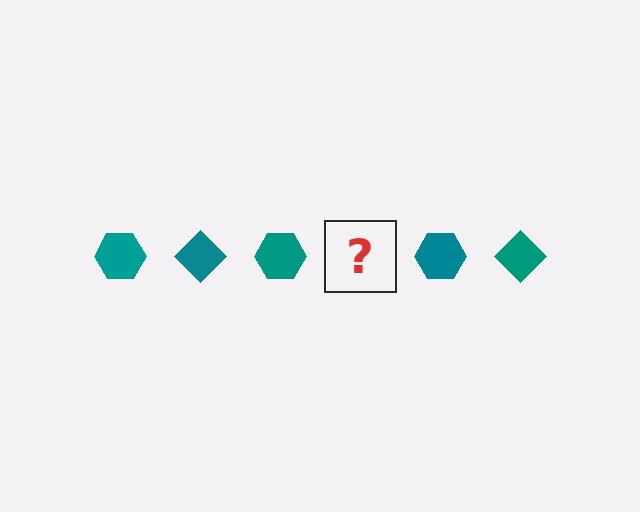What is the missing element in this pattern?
The missing element is a teal diamond.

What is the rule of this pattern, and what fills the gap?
The rule is that the pattern cycles through hexagon, diamond shapes in teal. The gap should be filled with a teal diamond.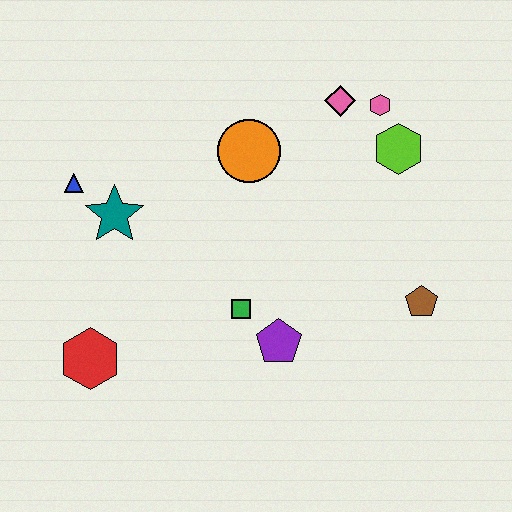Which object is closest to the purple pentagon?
The green square is closest to the purple pentagon.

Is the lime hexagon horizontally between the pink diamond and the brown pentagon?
Yes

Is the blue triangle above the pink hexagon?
No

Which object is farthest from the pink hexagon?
The red hexagon is farthest from the pink hexagon.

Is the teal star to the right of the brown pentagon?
No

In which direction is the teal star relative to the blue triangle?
The teal star is to the right of the blue triangle.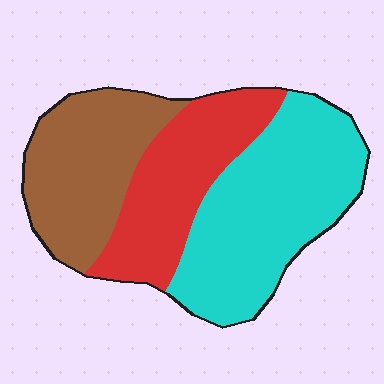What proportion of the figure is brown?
Brown covers roughly 30% of the figure.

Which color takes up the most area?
Cyan, at roughly 45%.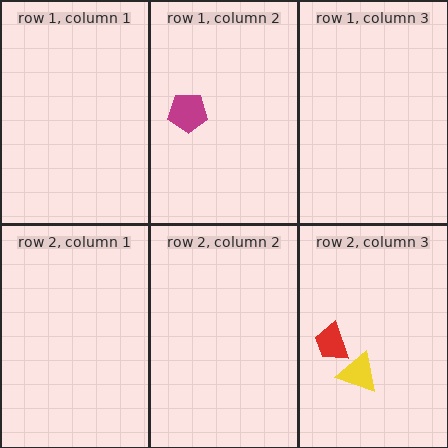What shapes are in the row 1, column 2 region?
The magenta pentagon.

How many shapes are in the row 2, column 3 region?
2.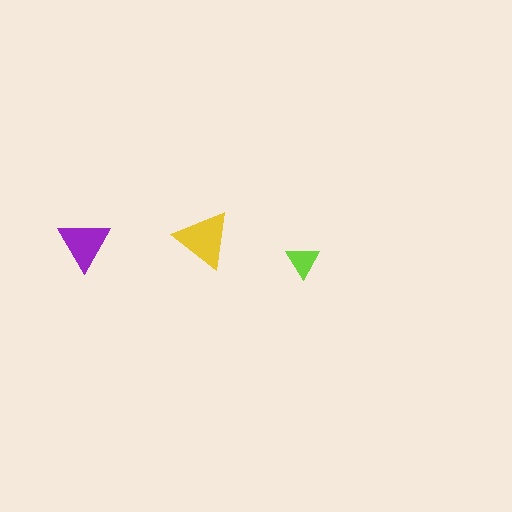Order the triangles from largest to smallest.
the yellow one, the purple one, the lime one.